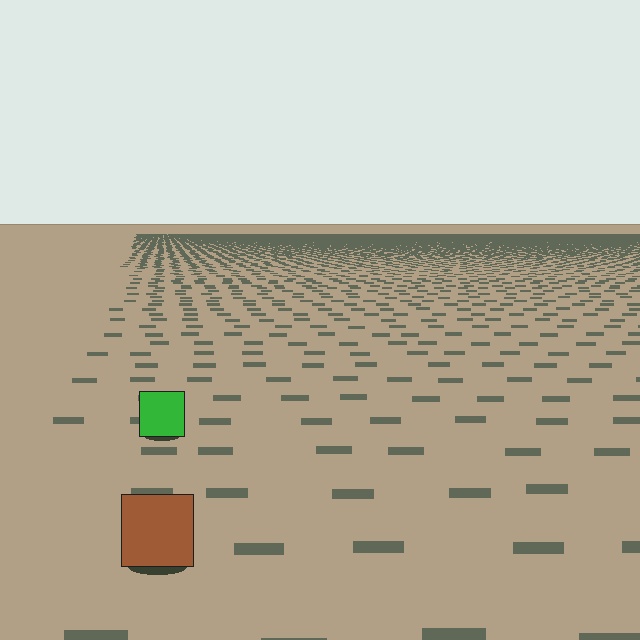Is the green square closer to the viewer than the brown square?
No. The brown square is closer — you can tell from the texture gradient: the ground texture is coarser near it.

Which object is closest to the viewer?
The brown square is closest. The texture marks near it are larger and more spread out.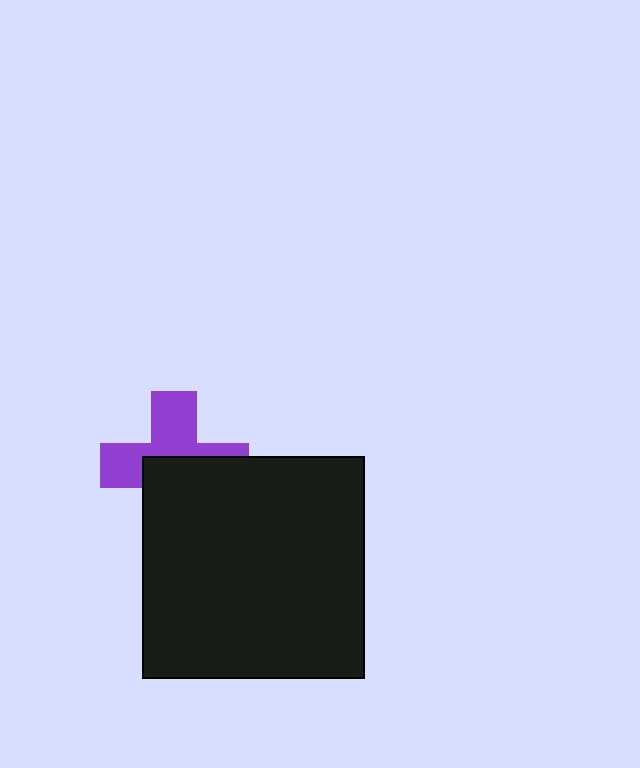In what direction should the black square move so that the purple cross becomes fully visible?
The black square should move down. That is the shortest direction to clear the overlap and leave the purple cross fully visible.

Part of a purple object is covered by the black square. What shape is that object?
It is a cross.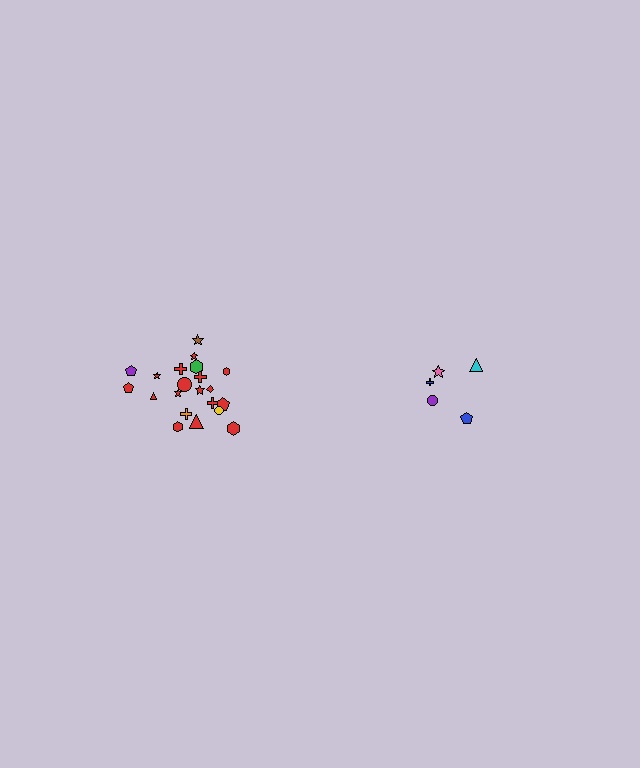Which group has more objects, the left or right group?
The left group.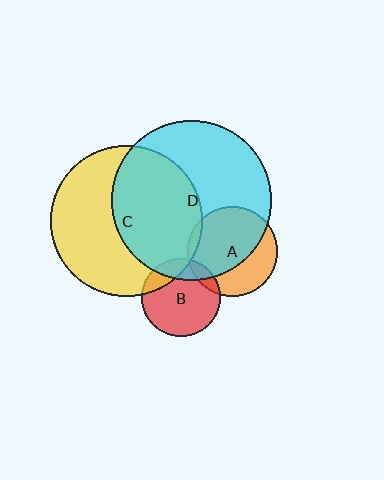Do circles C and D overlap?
Yes.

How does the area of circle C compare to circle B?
Approximately 3.7 times.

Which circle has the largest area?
Circle D (cyan).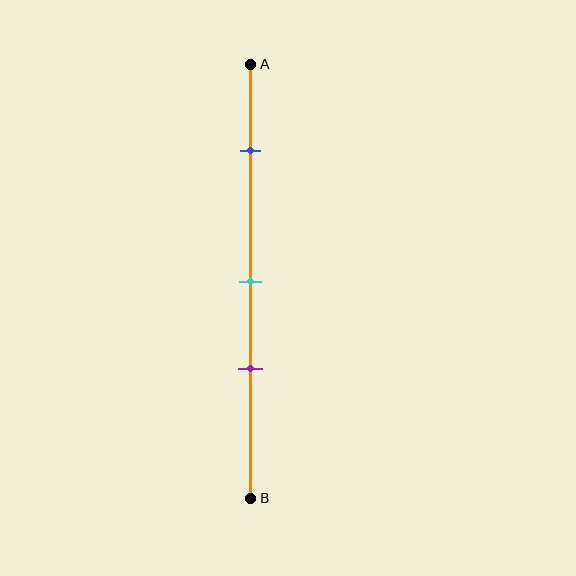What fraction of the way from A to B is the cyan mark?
The cyan mark is approximately 50% (0.5) of the way from A to B.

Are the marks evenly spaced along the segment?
No, the marks are not evenly spaced.